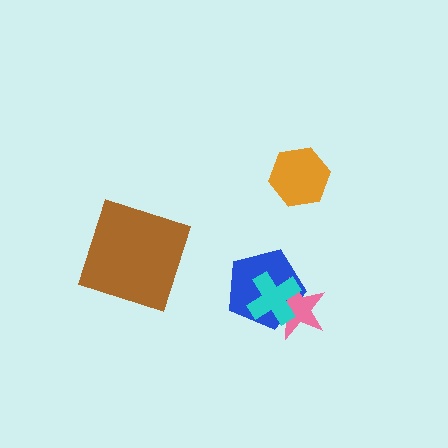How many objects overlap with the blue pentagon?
2 objects overlap with the blue pentagon.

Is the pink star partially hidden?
Yes, it is partially covered by another shape.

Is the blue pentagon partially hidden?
Yes, it is partially covered by another shape.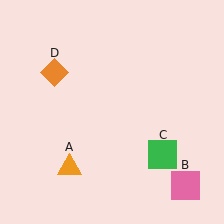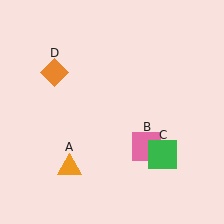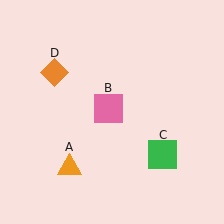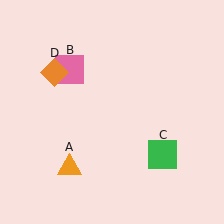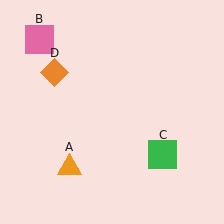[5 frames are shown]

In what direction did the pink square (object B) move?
The pink square (object B) moved up and to the left.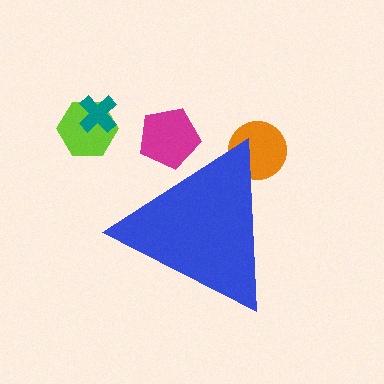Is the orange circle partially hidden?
Yes, the orange circle is partially hidden behind the blue triangle.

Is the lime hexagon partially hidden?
No, the lime hexagon is fully visible.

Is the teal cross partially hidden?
No, the teal cross is fully visible.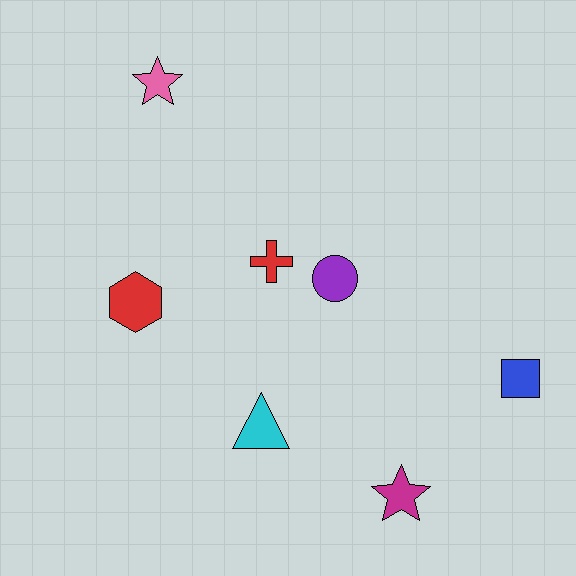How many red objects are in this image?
There are 2 red objects.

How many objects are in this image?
There are 7 objects.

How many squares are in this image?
There is 1 square.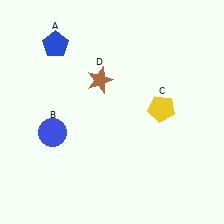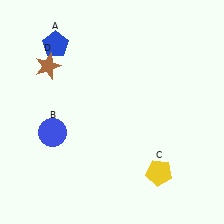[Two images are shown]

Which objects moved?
The objects that moved are: the yellow pentagon (C), the brown star (D).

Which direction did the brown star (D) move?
The brown star (D) moved left.